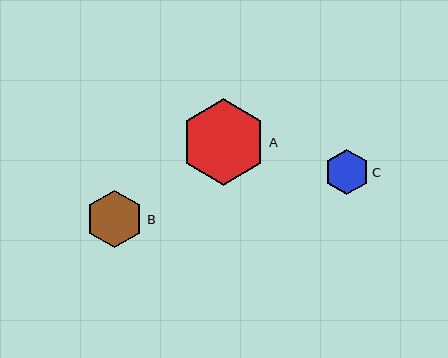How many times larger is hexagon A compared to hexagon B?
Hexagon A is approximately 1.5 times the size of hexagon B.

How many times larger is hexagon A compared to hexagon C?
Hexagon A is approximately 1.9 times the size of hexagon C.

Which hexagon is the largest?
Hexagon A is the largest with a size of approximately 86 pixels.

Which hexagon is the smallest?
Hexagon C is the smallest with a size of approximately 45 pixels.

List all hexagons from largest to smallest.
From largest to smallest: A, B, C.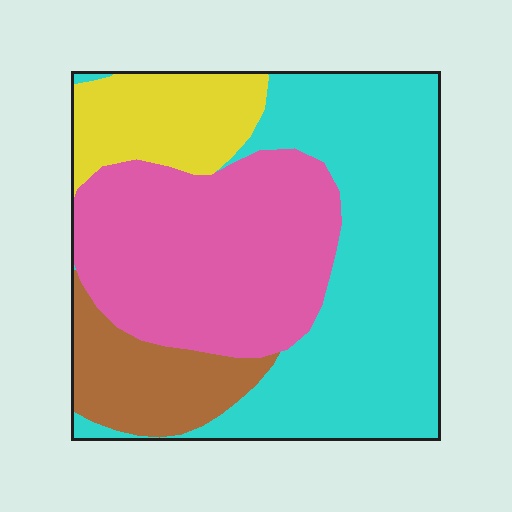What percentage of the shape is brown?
Brown takes up about one eighth (1/8) of the shape.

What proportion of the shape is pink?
Pink takes up about one third (1/3) of the shape.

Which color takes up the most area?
Cyan, at roughly 40%.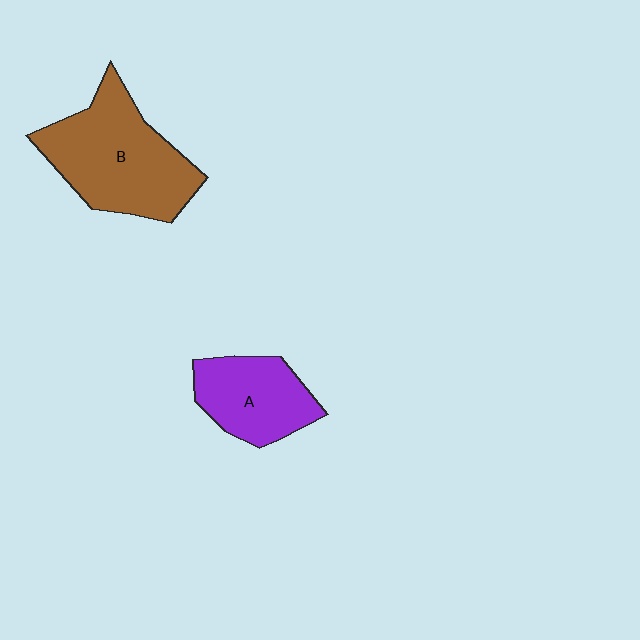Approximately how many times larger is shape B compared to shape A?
Approximately 1.6 times.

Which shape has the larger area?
Shape B (brown).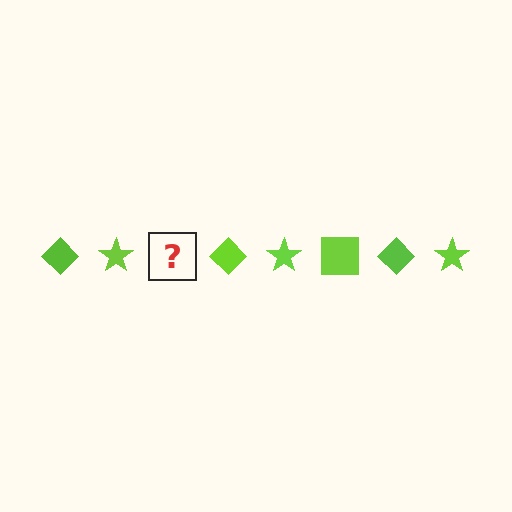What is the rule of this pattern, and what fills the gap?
The rule is that the pattern cycles through diamond, star, square shapes in lime. The gap should be filled with a lime square.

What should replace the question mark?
The question mark should be replaced with a lime square.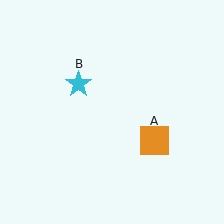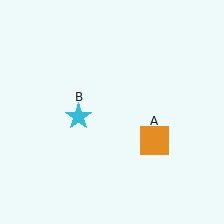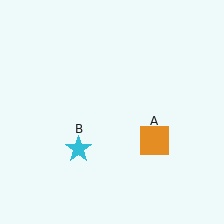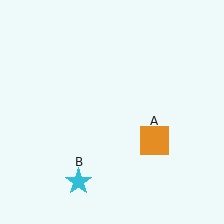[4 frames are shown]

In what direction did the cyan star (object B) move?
The cyan star (object B) moved down.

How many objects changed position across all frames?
1 object changed position: cyan star (object B).